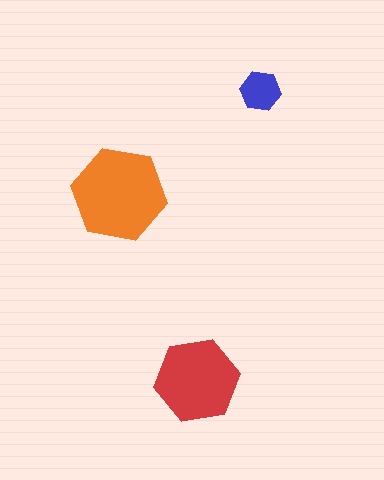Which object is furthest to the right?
The blue hexagon is rightmost.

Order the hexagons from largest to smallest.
the orange one, the red one, the blue one.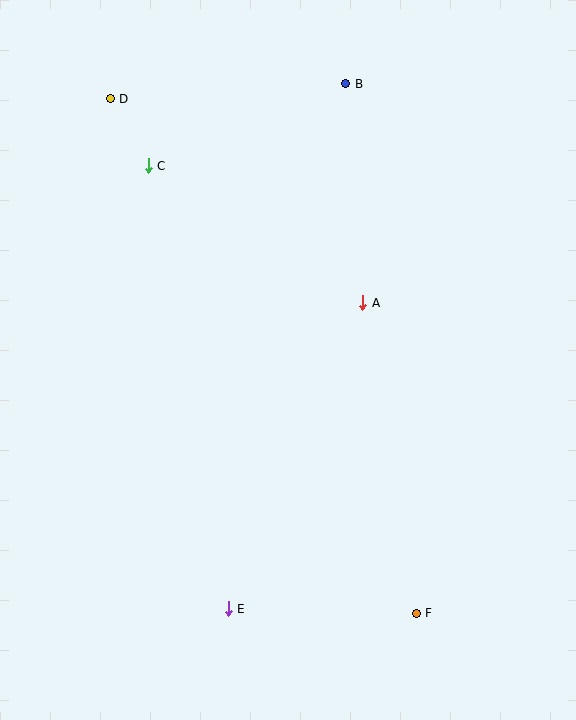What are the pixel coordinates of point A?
Point A is at (363, 303).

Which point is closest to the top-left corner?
Point D is closest to the top-left corner.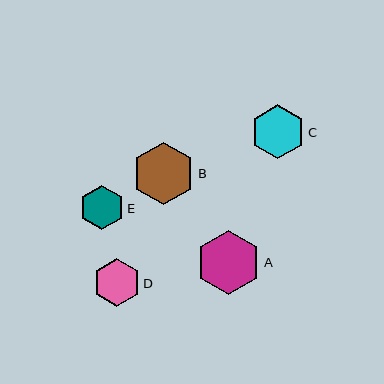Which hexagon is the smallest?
Hexagon E is the smallest with a size of approximately 45 pixels.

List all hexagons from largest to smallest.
From largest to smallest: A, B, C, D, E.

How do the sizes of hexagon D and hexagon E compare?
Hexagon D and hexagon E are approximately the same size.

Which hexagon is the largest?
Hexagon A is the largest with a size of approximately 65 pixels.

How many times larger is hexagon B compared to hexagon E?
Hexagon B is approximately 1.4 times the size of hexagon E.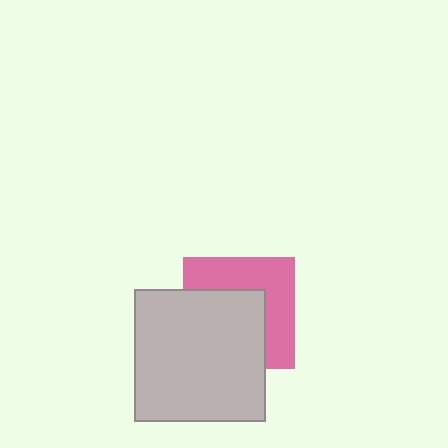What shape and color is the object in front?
The object in front is a light gray square.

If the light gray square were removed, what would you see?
You would see the complete pink square.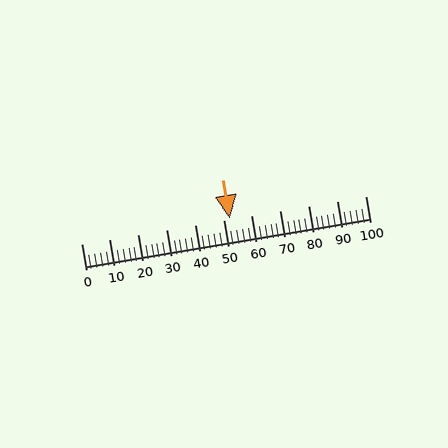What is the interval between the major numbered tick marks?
The major tick marks are spaced 10 units apart.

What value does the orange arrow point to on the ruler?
The orange arrow points to approximately 52.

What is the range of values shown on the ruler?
The ruler shows values from 0 to 100.